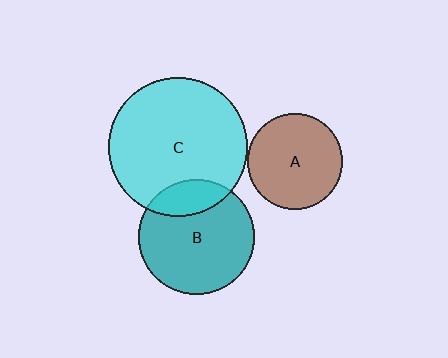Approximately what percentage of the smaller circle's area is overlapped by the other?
Approximately 20%.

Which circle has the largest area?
Circle C (cyan).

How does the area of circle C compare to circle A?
Approximately 2.1 times.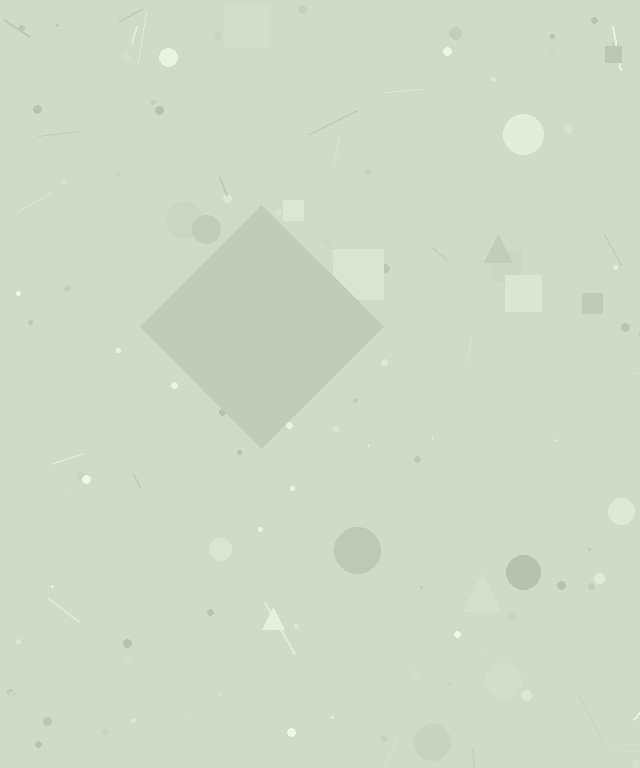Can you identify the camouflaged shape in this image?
The camouflaged shape is a diamond.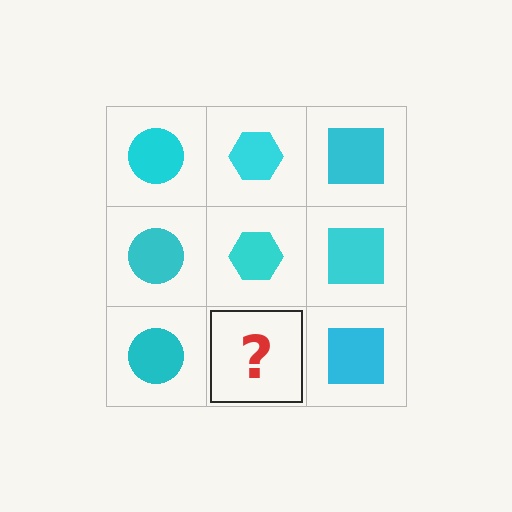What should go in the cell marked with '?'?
The missing cell should contain a cyan hexagon.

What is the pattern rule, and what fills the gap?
The rule is that each column has a consistent shape. The gap should be filled with a cyan hexagon.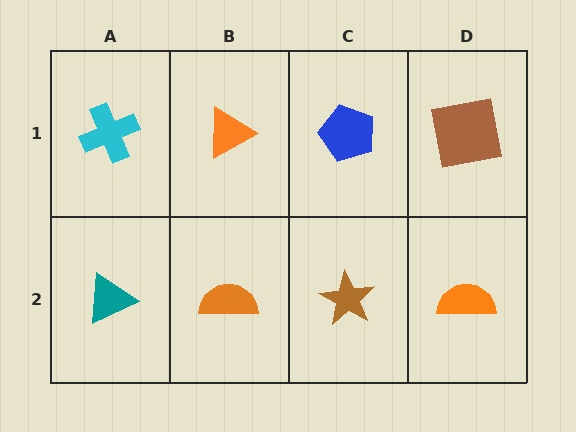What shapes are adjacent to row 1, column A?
A teal triangle (row 2, column A), an orange triangle (row 1, column B).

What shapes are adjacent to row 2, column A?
A cyan cross (row 1, column A), an orange semicircle (row 2, column B).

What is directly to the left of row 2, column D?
A brown star.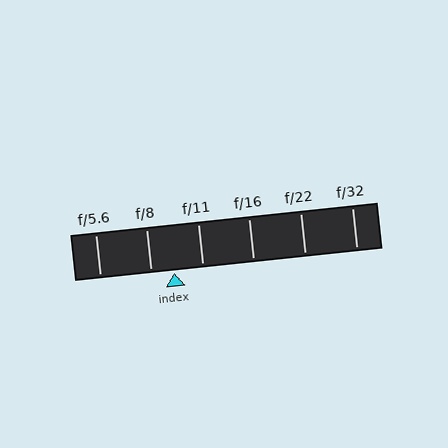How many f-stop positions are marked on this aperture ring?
There are 6 f-stop positions marked.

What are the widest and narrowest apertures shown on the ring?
The widest aperture shown is f/5.6 and the narrowest is f/32.